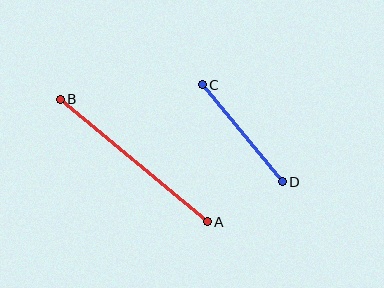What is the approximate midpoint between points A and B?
The midpoint is at approximately (134, 160) pixels.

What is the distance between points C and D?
The distance is approximately 126 pixels.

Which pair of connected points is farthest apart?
Points A and B are farthest apart.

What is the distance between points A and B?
The distance is approximately 192 pixels.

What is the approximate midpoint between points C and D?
The midpoint is at approximately (242, 133) pixels.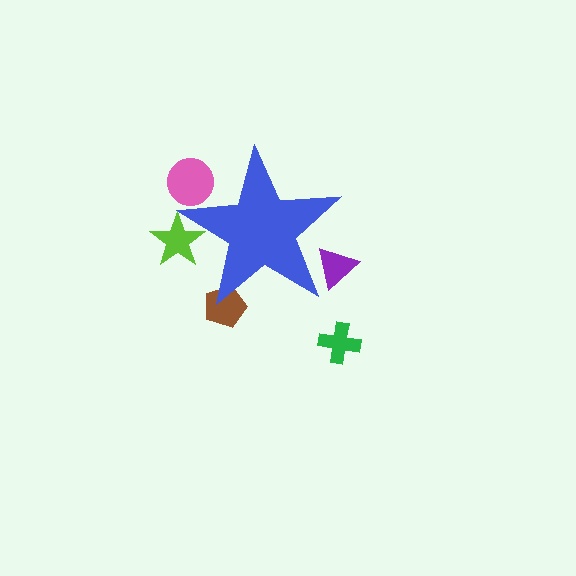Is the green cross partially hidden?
No, the green cross is fully visible.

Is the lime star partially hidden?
Yes, the lime star is partially hidden behind the blue star.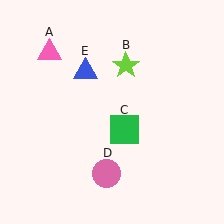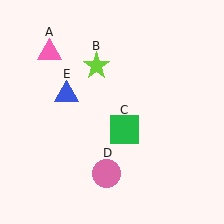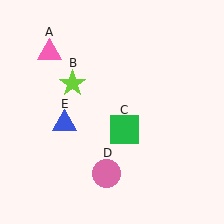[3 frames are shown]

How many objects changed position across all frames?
2 objects changed position: lime star (object B), blue triangle (object E).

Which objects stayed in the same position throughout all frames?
Pink triangle (object A) and green square (object C) and pink circle (object D) remained stationary.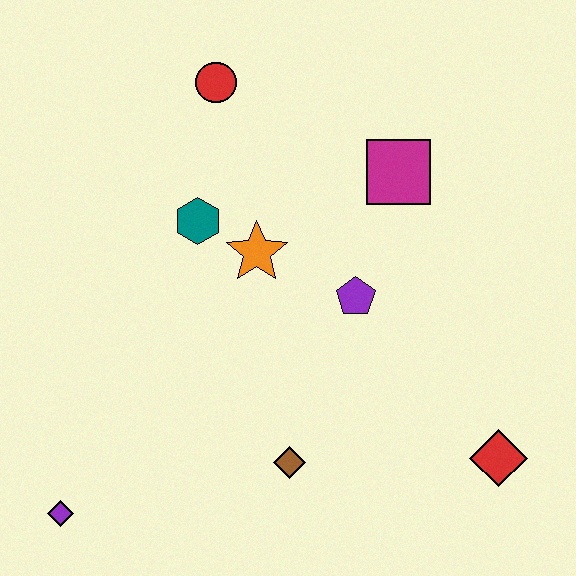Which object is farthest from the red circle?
The red diamond is farthest from the red circle.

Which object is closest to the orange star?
The teal hexagon is closest to the orange star.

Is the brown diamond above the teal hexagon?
No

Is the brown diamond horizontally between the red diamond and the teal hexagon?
Yes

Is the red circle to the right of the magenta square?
No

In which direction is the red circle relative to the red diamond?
The red circle is above the red diamond.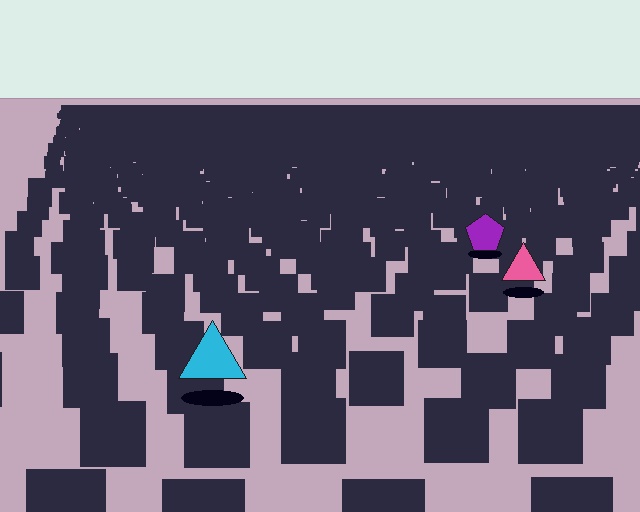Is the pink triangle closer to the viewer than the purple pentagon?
Yes. The pink triangle is closer — you can tell from the texture gradient: the ground texture is coarser near it.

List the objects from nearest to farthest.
From nearest to farthest: the cyan triangle, the pink triangle, the purple pentagon.